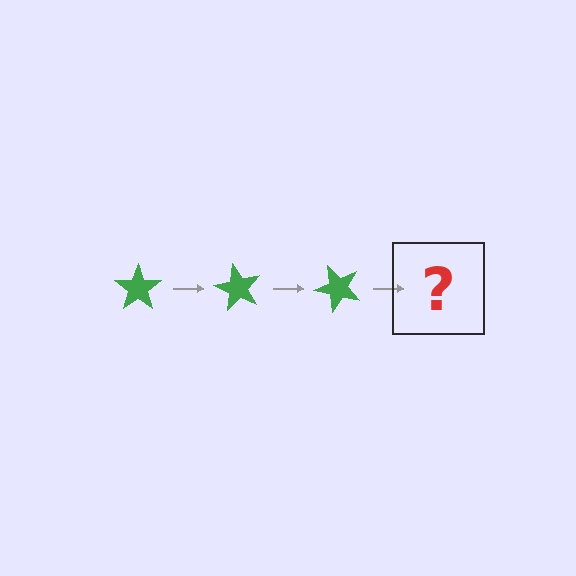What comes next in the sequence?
The next element should be a green star rotated 180 degrees.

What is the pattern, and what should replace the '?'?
The pattern is that the star rotates 60 degrees each step. The '?' should be a green star rotated 180 degrees.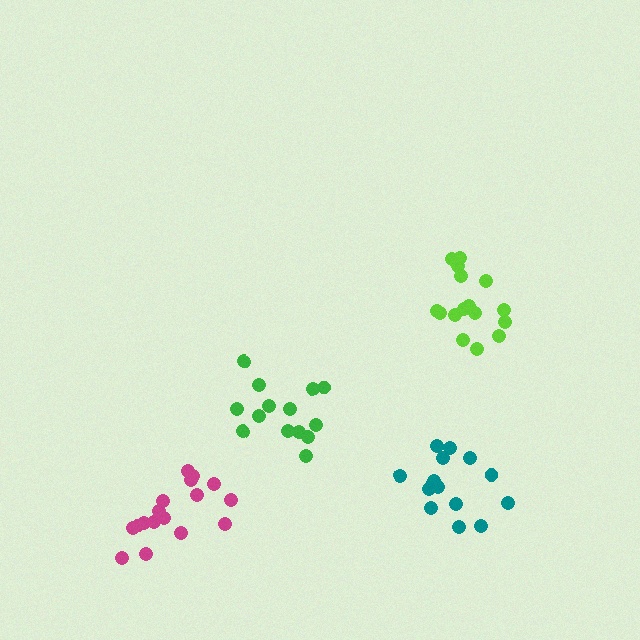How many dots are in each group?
Group 1: 15 dots, Group 2: 17 dots, Group 3: 16 dots, Group 4: 14 dots (62 total).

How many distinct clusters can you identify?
There are 4 distinct clusters.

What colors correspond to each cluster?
The clusters are colored: teal, magenta, lime, green.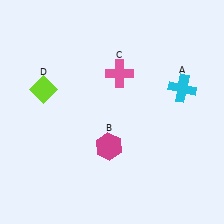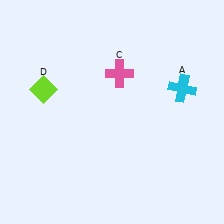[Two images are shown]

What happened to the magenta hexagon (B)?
The magenta hexagon (B) was removed in Image 2. It was in the bottom-left area of Image 1.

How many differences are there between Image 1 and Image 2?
There is 1 difference between the two images.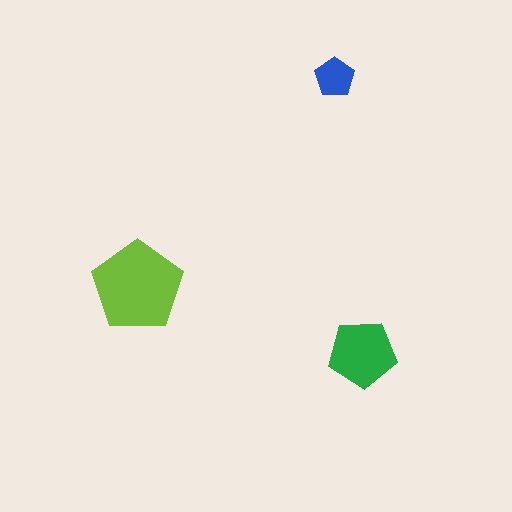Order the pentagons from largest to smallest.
the lime one, the green one, the blue one.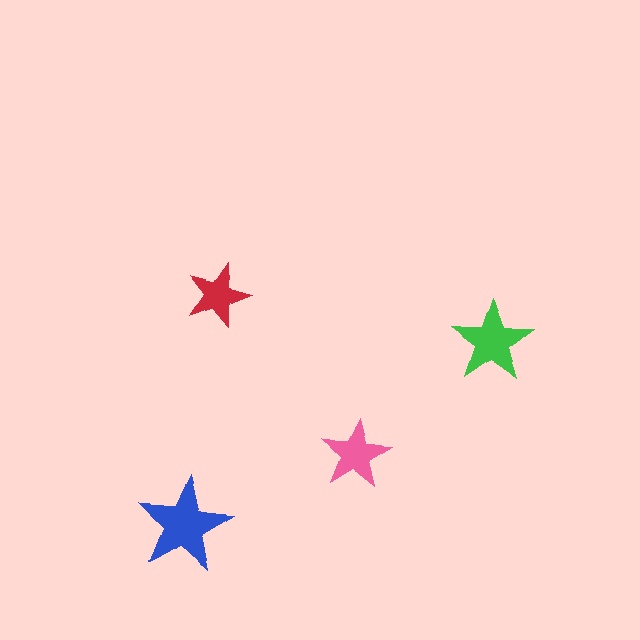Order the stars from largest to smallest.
the blue one, the green one, the pink one, the red one.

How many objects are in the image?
There are 4 objects in the image.